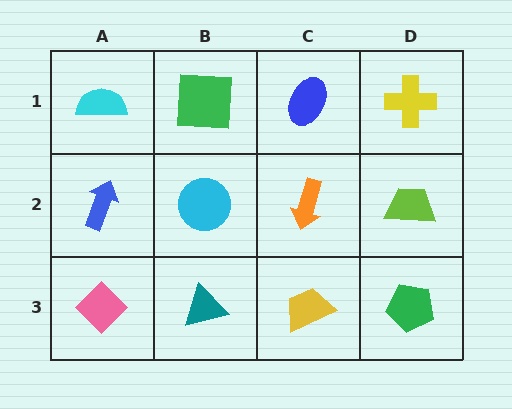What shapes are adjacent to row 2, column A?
A cyan semicircle (row 1, column A), a pink diamond (row 3, column A), a cyan circle (row 2, column B).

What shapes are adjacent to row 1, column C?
An orange arrow (row 2, column C), a green square (row 1, column B), a yellow cross (row 1, column D).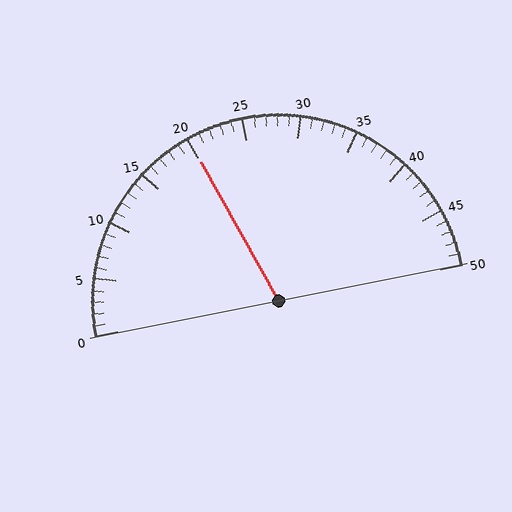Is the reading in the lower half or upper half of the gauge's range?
The reading is in the lower half of the range (0 to 50).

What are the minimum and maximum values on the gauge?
The gauge ranges from 0 to 50.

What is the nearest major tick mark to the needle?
The nearest major tick mark is 20.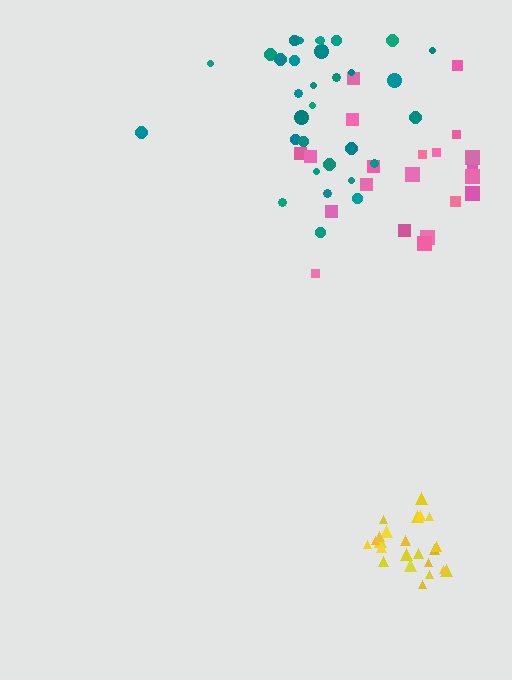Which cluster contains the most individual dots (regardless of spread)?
Teal (34).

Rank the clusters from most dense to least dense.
yellow, teal, pink.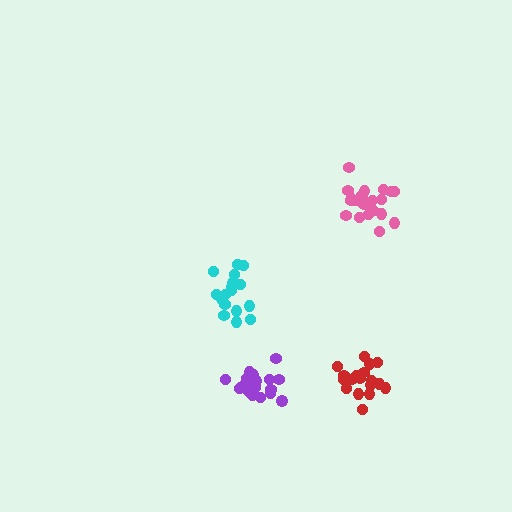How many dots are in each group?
Group 1: 21 dots, Group 2: 19 dots, Group 3: 18 dots, Group 4: 18 dots (76 total).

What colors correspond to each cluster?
The clusters are colored: pink, purple, red, cyan.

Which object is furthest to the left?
The cyan cluster is leftmost.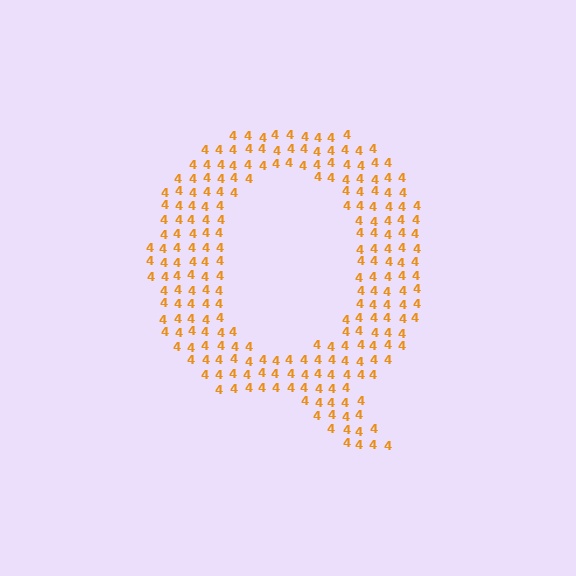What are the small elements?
The small elements are digit 4's.